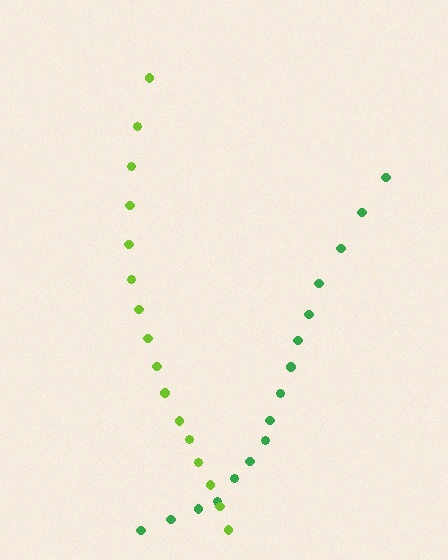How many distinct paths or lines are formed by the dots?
There are 2 distinct paths.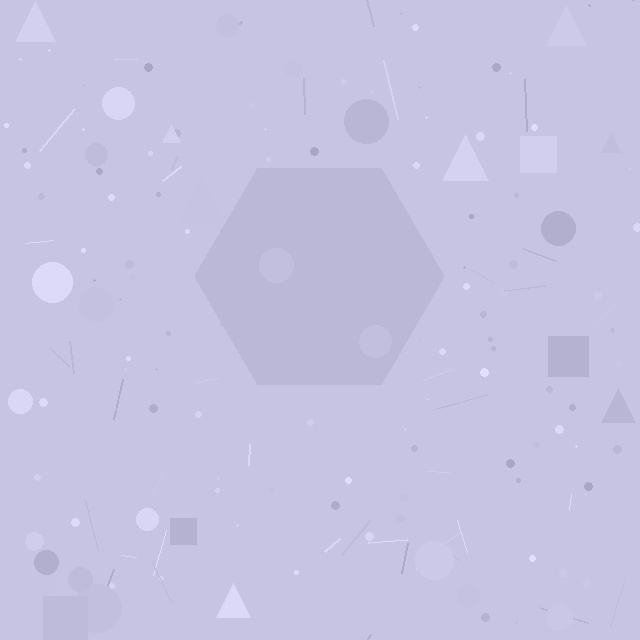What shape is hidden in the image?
A hexagon is hidden in the image.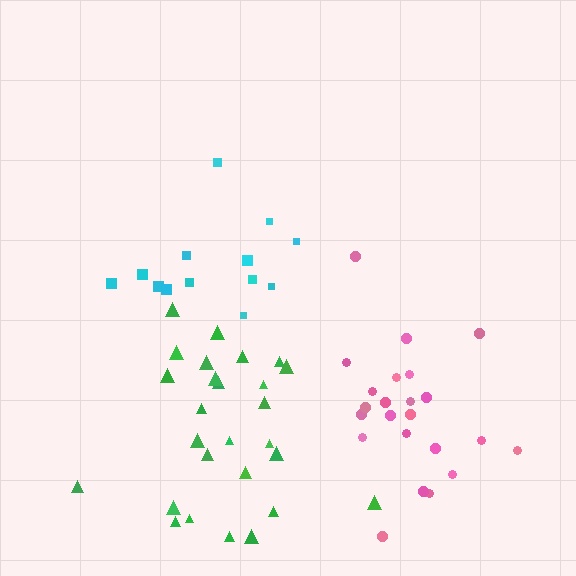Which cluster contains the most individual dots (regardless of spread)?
Green (28).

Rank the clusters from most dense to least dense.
pink, green, cyan.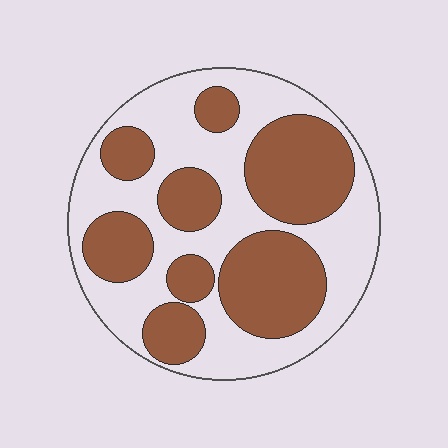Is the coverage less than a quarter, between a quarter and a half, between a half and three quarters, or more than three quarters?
Between a quarter and a half.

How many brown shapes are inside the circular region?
8.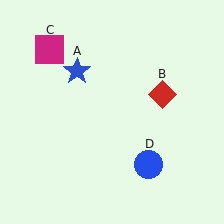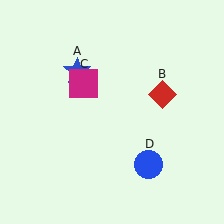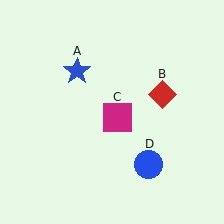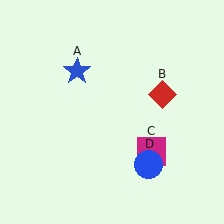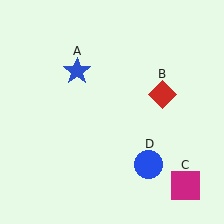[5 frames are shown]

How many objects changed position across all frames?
1 object changed position: magenta square (object C).